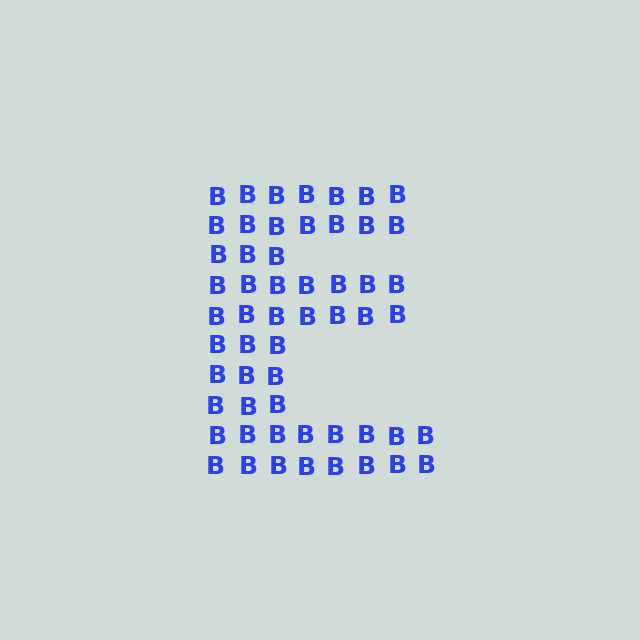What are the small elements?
The small elements are letter B's.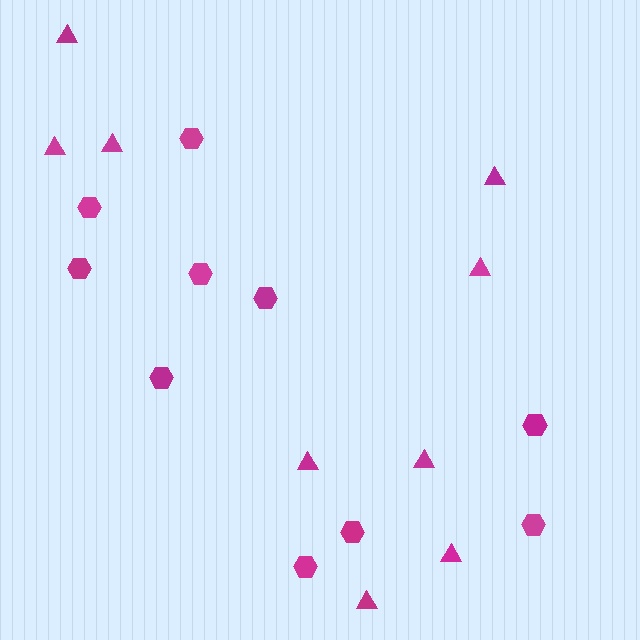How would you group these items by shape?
There are 2 groups: one group of hexagons (10) and one group of triangles (9).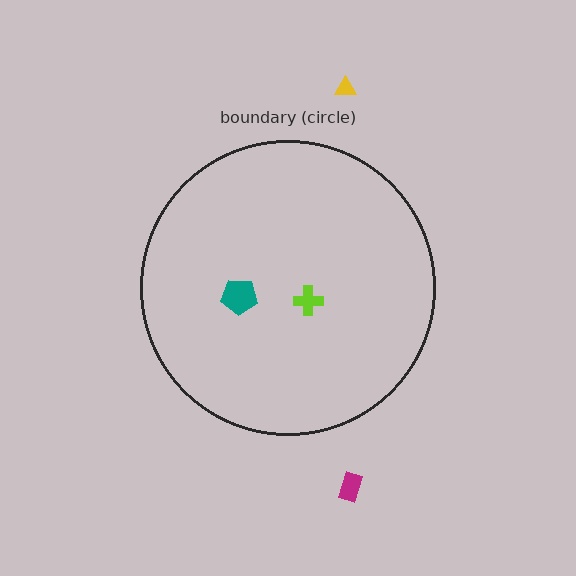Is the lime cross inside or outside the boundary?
Inside.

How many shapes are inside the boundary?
2 inside, 2 outside.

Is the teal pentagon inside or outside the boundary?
Inside.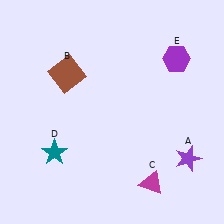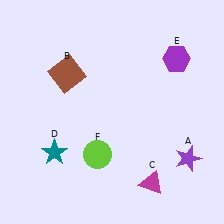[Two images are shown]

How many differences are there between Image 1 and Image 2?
There is 1 difference between the two images.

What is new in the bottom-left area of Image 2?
A lime circle (F) was added in the bottom-left area of Image 2.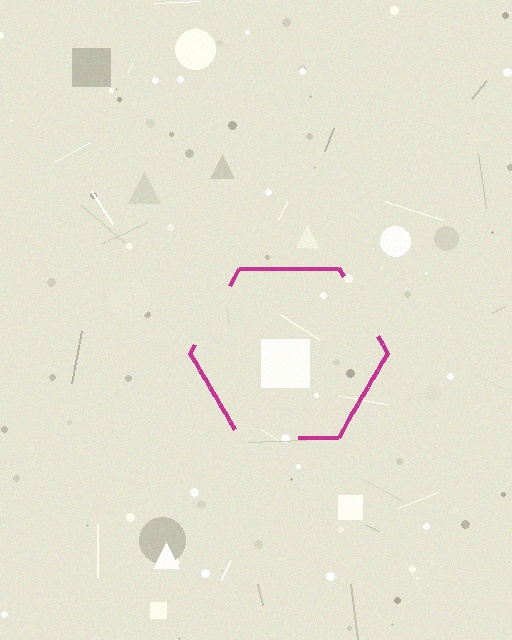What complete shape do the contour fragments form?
The contour fragments form a hexagon.